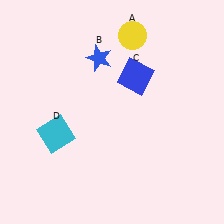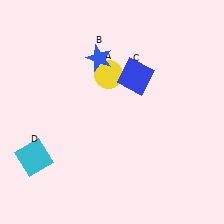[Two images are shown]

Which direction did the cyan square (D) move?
The cyan square (D) moved down.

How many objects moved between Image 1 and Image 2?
2 objects moved between the two images.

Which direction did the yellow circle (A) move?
The yellow circle (A) moved down.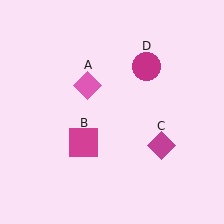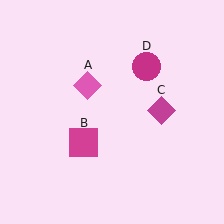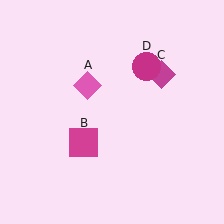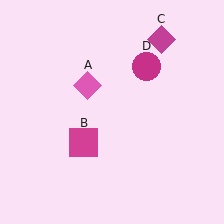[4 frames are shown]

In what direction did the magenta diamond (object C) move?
The magenta diamond (object C) moved up.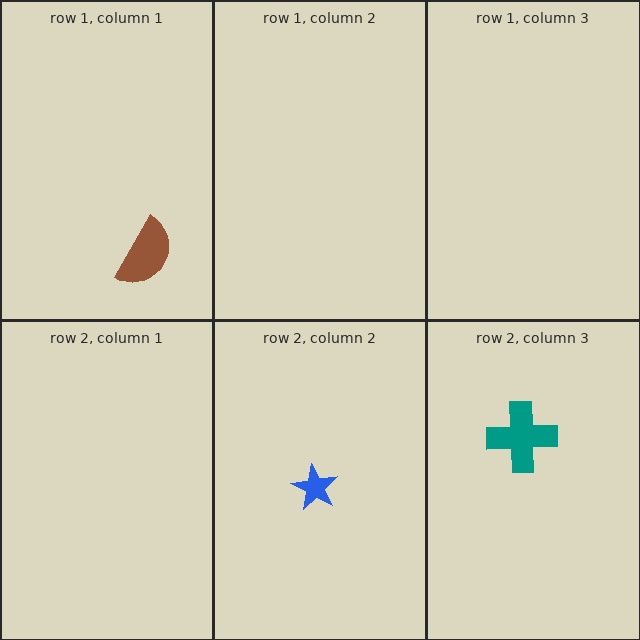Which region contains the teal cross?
The row 2, column 3 region.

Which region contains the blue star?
The row 2, column 2 region.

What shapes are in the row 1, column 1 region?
The brown semicircle.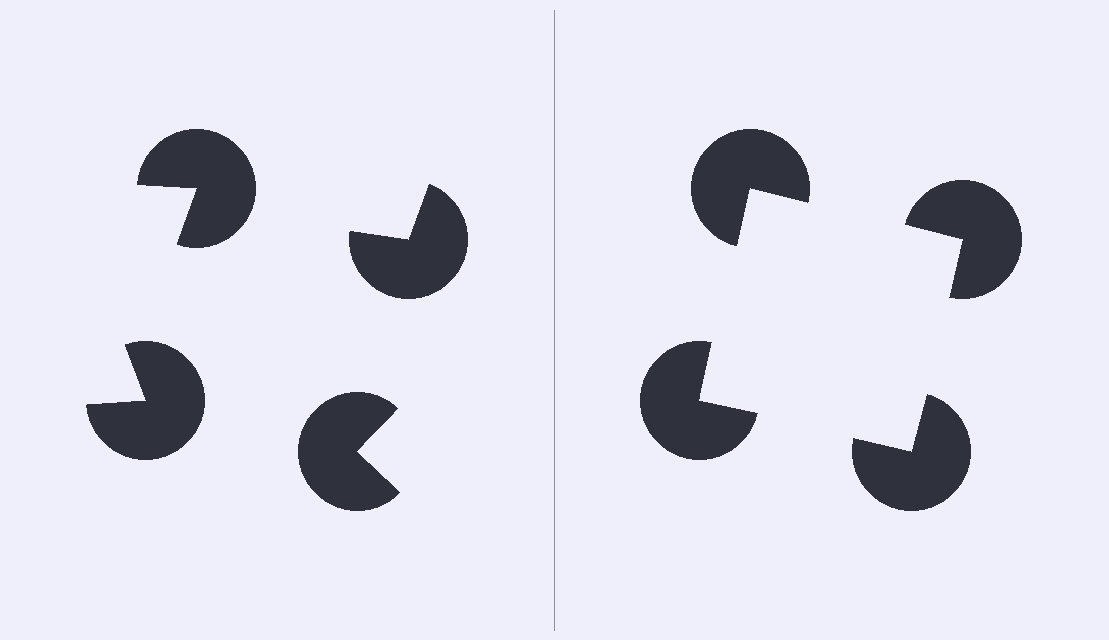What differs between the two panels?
The pac-man discs are positioned identically on both sides; only the wedge orientations differ. On the right they align to a square; on the left they are misaligned.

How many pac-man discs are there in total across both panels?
8 — 4 on each side.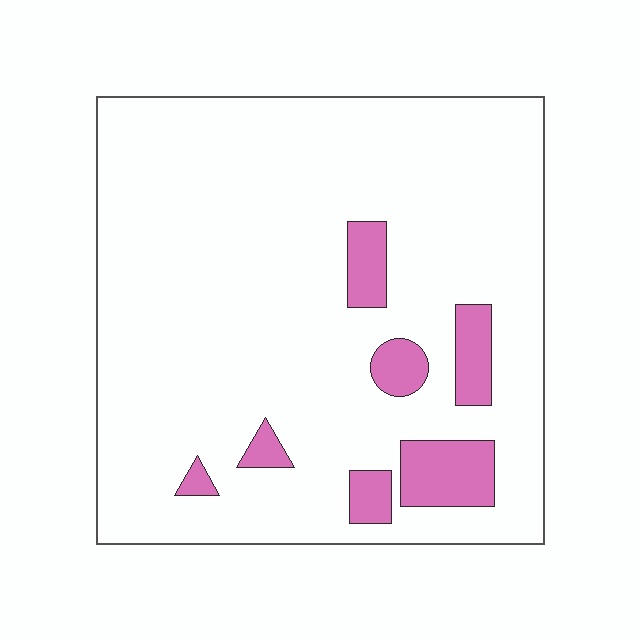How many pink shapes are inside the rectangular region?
7.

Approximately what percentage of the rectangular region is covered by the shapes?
Approximately 10%.